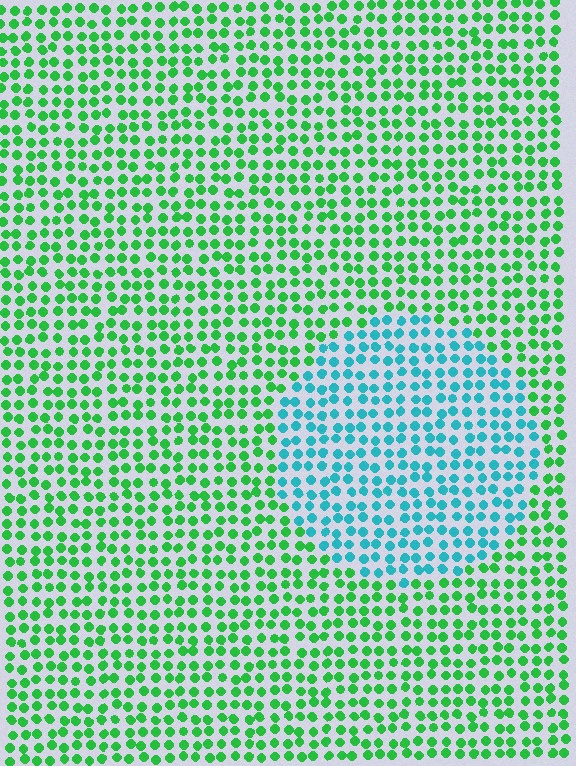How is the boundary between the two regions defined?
The boundary is defined purely by a slight shift in hue (about 54 degrees). Spacing, size, and orientation are identical on both sides.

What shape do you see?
I see a circle.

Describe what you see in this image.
The image is filled with small green elements in a uniform arrangement. A circle-shaped region is visible where the elements are tinted to a slightly different hue, forming a subtle color boundary.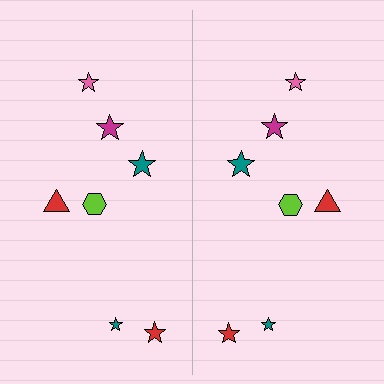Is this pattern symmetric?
Yes, this pattern has bilateral (reflection) symmetry.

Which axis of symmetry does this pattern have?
The pattern has a vertical axis of symmetry running through the center of the image.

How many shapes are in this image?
There are 14 shapes in this image.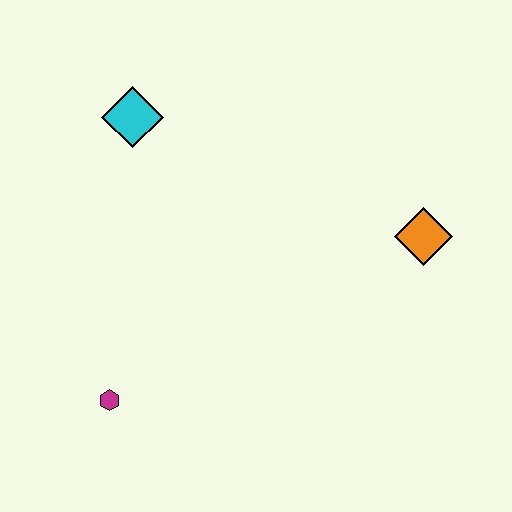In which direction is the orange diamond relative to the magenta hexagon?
The orange diamond is to the right of the magenta hexagon.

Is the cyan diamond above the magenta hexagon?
Yes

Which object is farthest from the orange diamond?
The magenta hexagon is farthest from the orange diamond.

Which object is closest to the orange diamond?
The cyan diamond is closest to the orange diamond.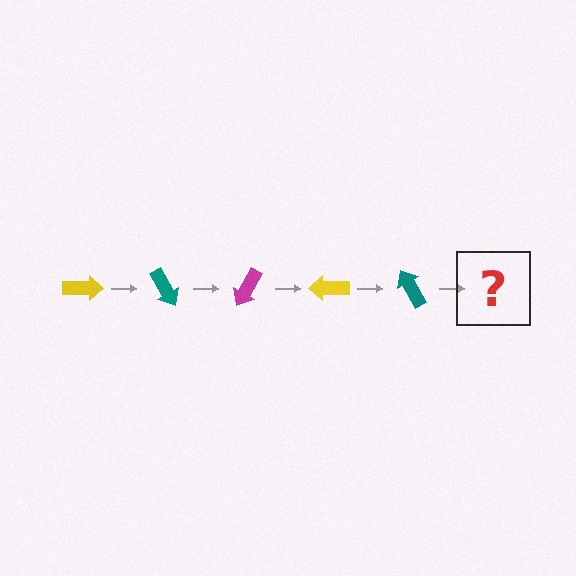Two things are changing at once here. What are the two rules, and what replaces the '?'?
The two rules are that it rotates 60 degrees each step and the color cycles through yellow, teal, and magenta. The '?' should be a magenta arrow, rotated 300 degrees from the start.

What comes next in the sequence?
The next element should be a magenta arrow, rotated 300 degrees from the start.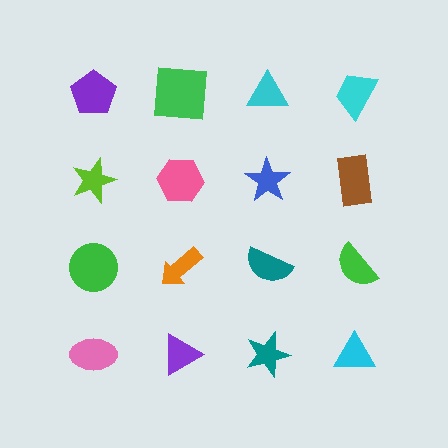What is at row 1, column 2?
A green square.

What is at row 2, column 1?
A lime star.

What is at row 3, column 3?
A teal semicircle.